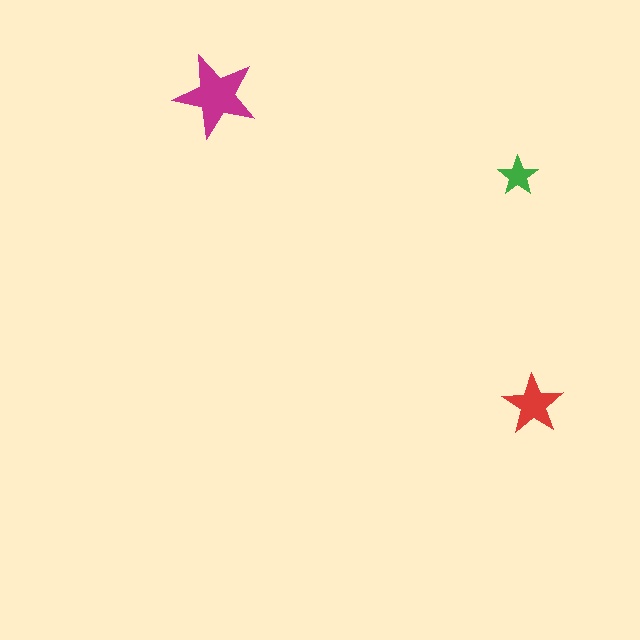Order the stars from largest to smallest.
the magenta one, the red one, the green one.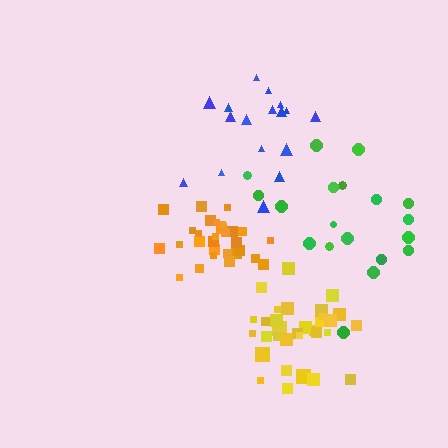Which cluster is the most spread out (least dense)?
Green.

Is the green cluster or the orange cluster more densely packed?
Orange.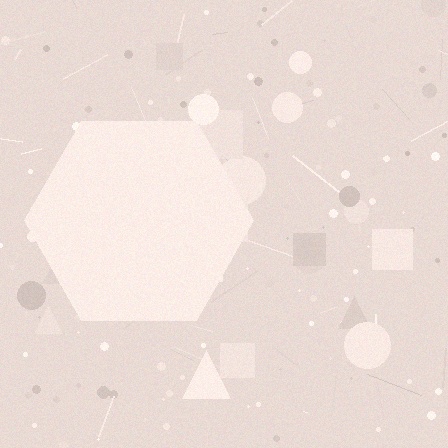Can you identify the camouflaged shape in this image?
The camouflaged shape is a hexagon.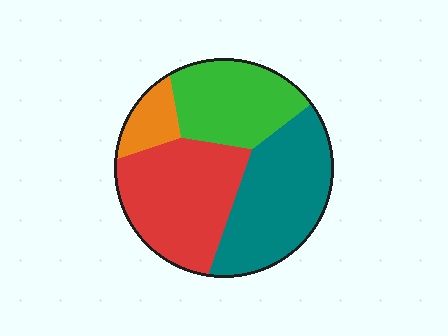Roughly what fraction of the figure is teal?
Teal covers around 35% of the figure.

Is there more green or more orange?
Green.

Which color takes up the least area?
Orange, at roughly 10%.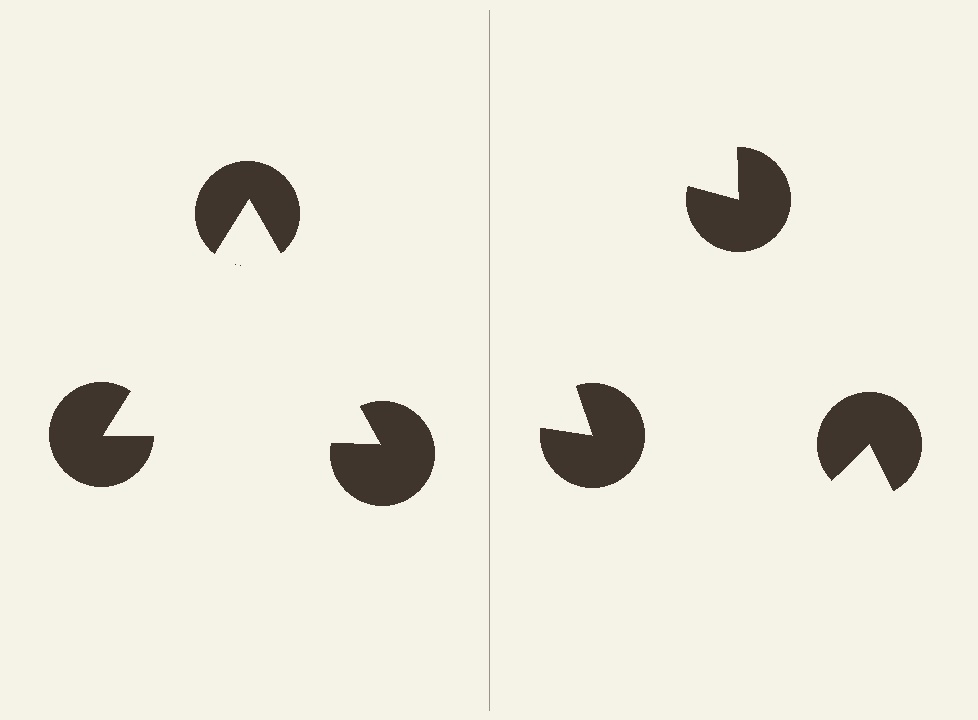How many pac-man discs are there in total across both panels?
6 — 3 on each side.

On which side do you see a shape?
An illusory triangle appears on the left side. On the right side the wedge cuts are rotated, so no coherent shape forms.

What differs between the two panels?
The pac-man discs are positioned identically on both sides; only the wedge orientations differ. On the left they align to a triangle; on the right they are misaligned.